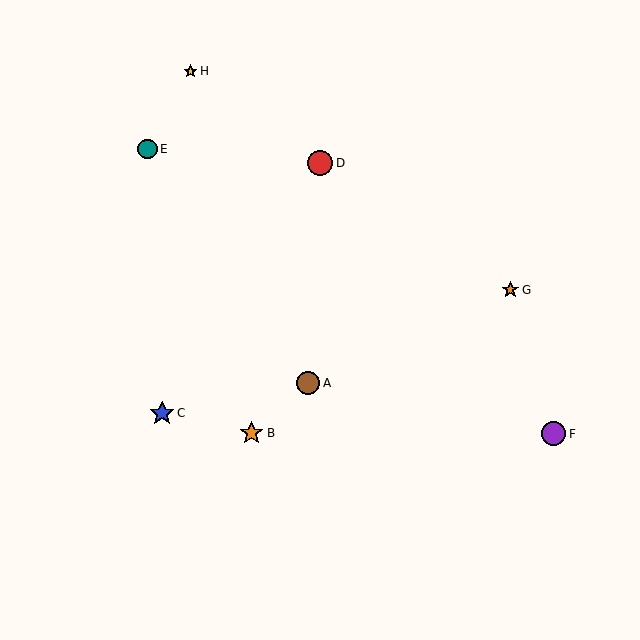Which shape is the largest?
The red circle (labeled D) is the largest.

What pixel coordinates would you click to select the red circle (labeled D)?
Click at (320, 163) to select the red circle D.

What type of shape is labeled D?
Shape D is a red circle.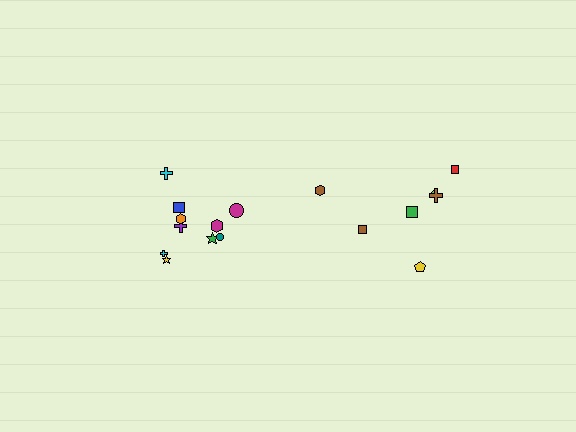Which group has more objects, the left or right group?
The left group.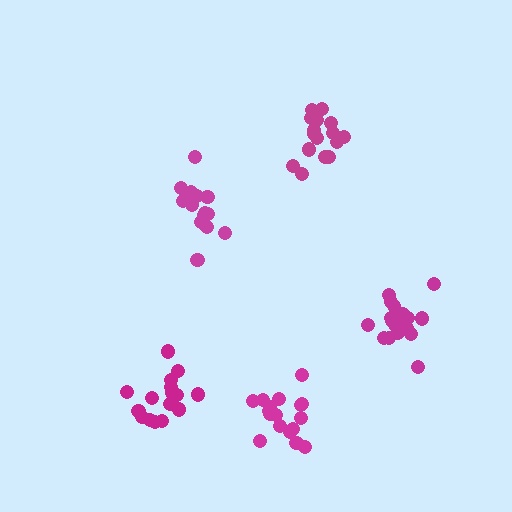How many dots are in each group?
Group 1: 21 dots, Group 2: 17 dots, Group 3: 16 dots, Group 4: 16 dots, Group 5: 16 dots (86 total).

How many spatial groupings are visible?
There are 5 spatial groupings.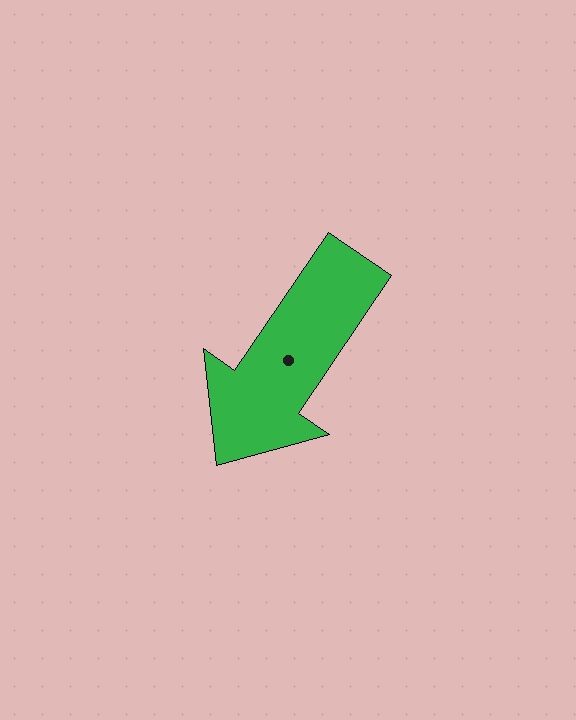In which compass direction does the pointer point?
Southwest.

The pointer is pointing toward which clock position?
Roughly 7 o'clock.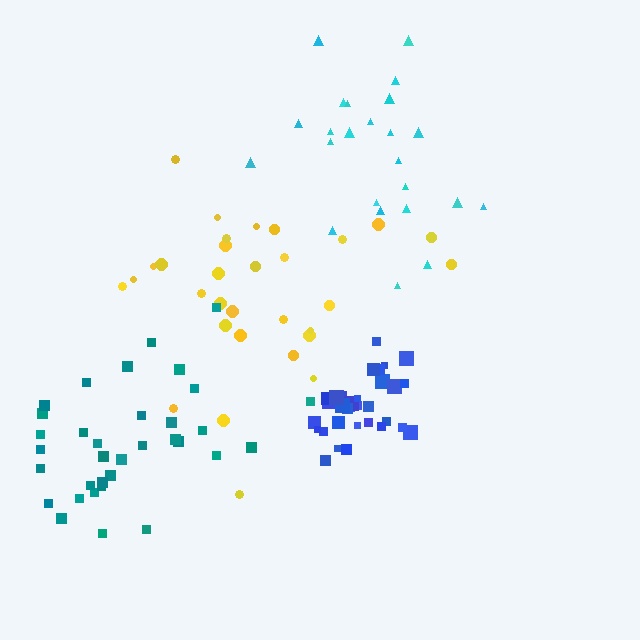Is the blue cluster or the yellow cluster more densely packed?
Blue.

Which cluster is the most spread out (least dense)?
Cyan.